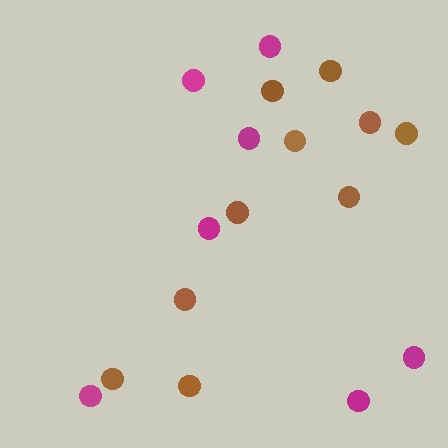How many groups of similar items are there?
There are 2 groups: one group of brown circles (10) and one group of magenta circles (7).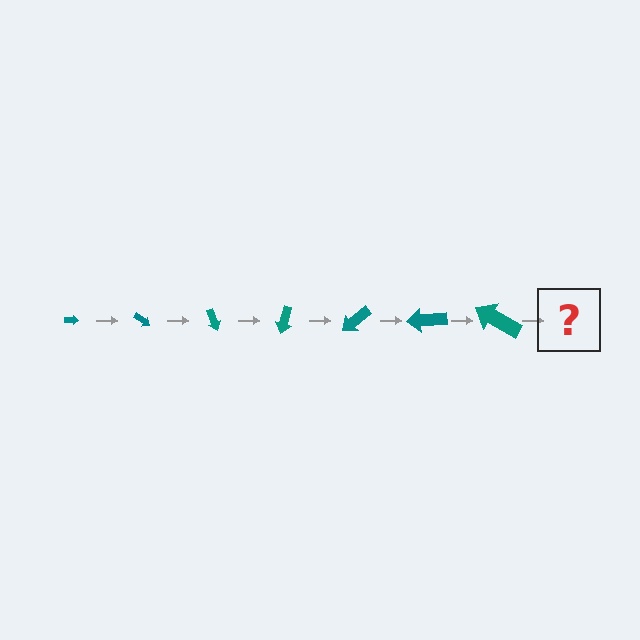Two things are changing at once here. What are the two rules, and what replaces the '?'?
The two rules are that the arrow grows larger each step and it rotates 35 degrees each step. The '?' should be an arrow, larger than the previous one and rotated 245 degrees from the start.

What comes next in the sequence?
The next element should be an arrow, larger than the previous one and rotated 245 degrees from the start.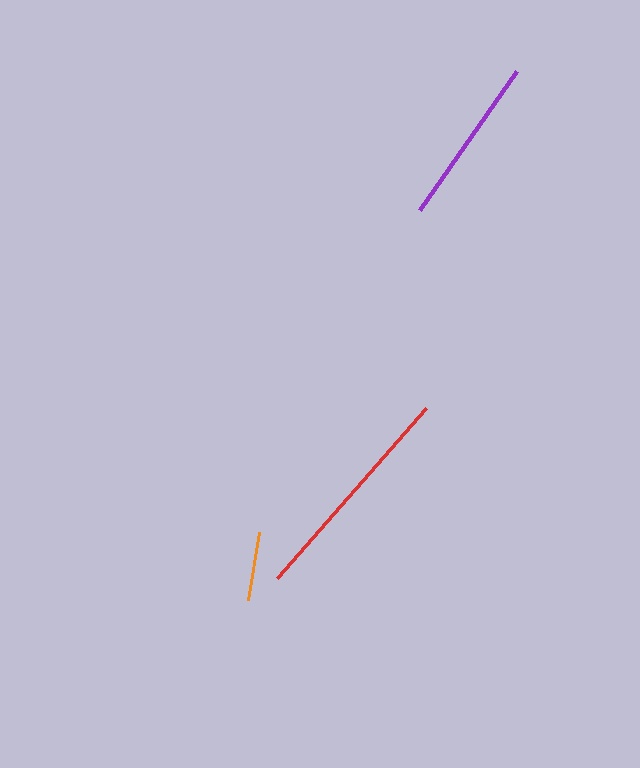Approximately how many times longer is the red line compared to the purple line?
The red line is approximately 1.3 times the length of the purple line.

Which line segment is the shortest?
The orange line is the shortest at approximately 69 pixels.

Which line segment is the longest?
The red line is the longest at approximately 226 pixels.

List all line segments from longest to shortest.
From longest to shortest: red, purple, orange.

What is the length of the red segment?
The red segment is approximately 226 pixels long.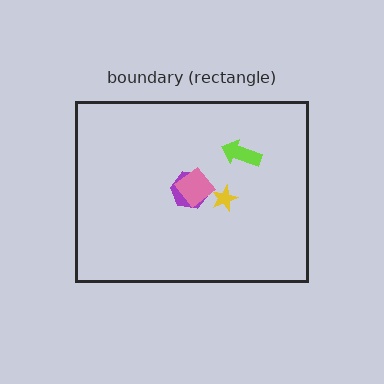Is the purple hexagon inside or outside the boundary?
Inside.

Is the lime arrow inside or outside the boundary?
Inside.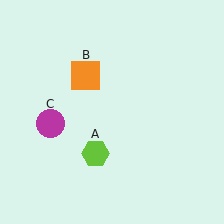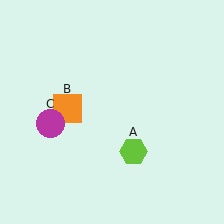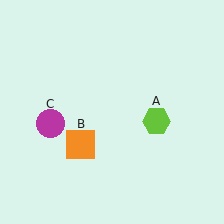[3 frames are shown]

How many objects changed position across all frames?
2 objects changed position: lime hexagon (object A), orange square (object B).